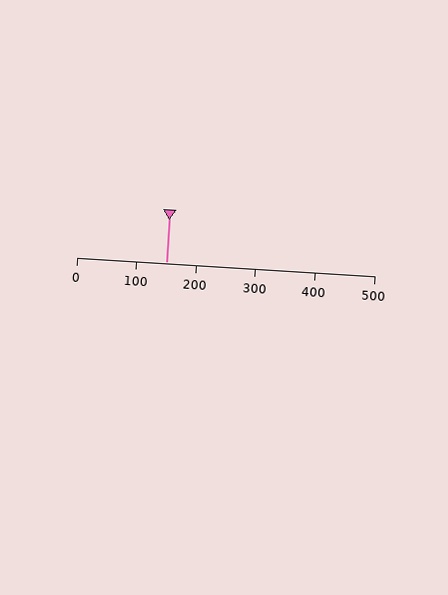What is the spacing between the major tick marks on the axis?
The major ticks are spaced 100 apart.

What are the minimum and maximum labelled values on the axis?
The axis runs from 0 to 500.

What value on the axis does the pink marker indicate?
The marker indicates approximately 150.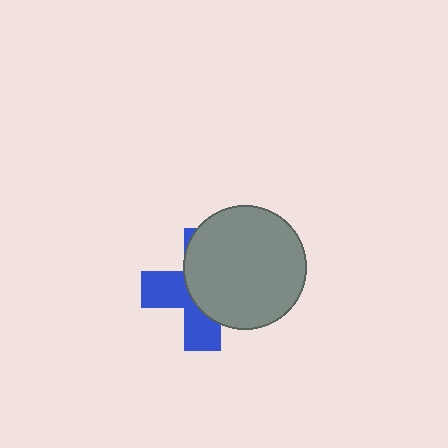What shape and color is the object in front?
The object in front is a gray circle.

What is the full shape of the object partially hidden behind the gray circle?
The partially hidden object is a blue cross.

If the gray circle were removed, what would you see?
You would see the complete blue cross.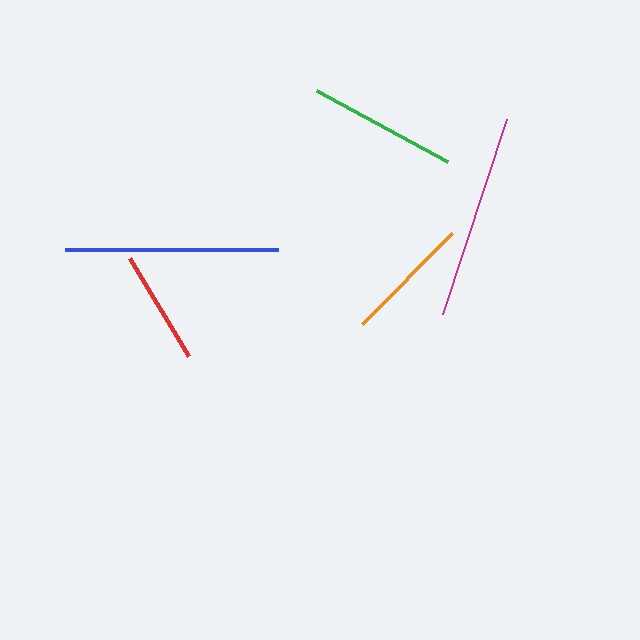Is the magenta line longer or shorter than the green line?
The magenta line is longer than the green line.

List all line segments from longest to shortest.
From longest to shortest: blue, magenta, green, orange, red.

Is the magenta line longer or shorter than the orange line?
The magenta line is longer than the orange line.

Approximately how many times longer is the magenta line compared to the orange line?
The magenta line is approximately 1.6 times the length of the orange line.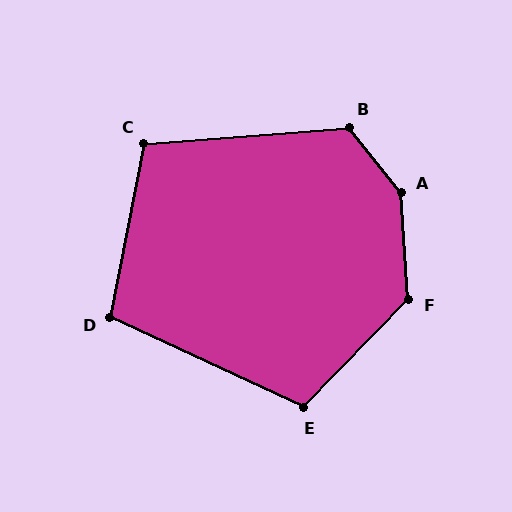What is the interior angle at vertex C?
Approximately 106 degrees (obtuse).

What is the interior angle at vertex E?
Approximately 109 degrees (obtuse).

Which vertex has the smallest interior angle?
D, at approximately 104 degrees.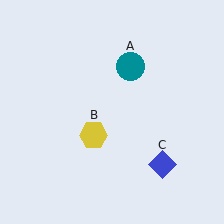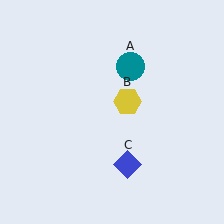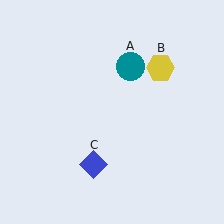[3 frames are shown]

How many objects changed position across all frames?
2 objects changed position: yellow hexagon (object B), blue diamond (object C).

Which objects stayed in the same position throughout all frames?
Teal circle (object A) remained stationary.